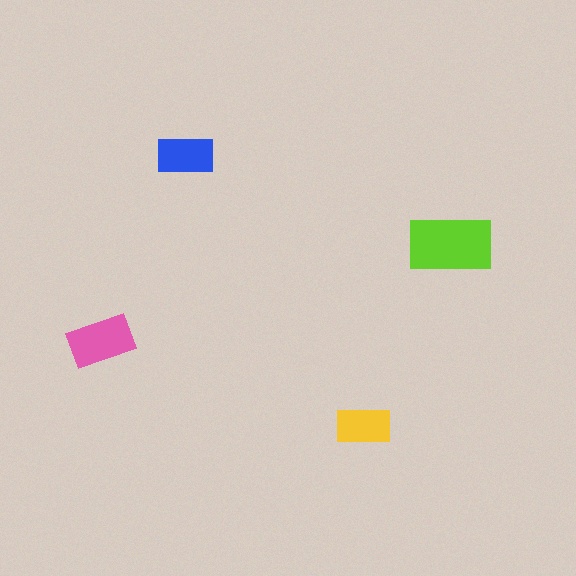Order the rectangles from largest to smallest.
the lime one, the pink one, the blue one, the yellow one.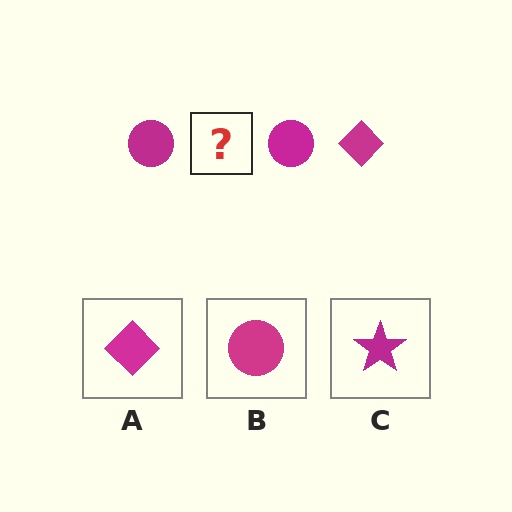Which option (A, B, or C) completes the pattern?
A.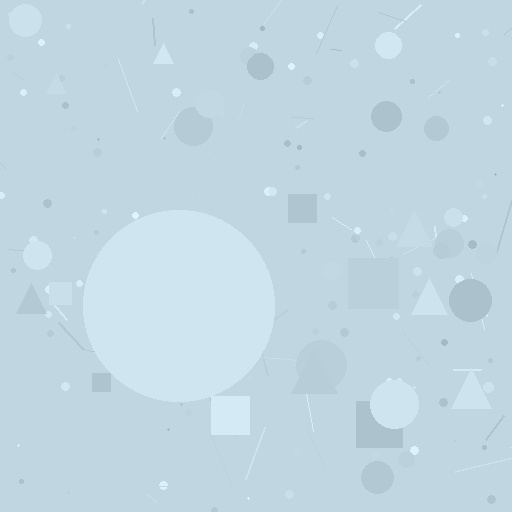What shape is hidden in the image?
A circle is hidden in the image.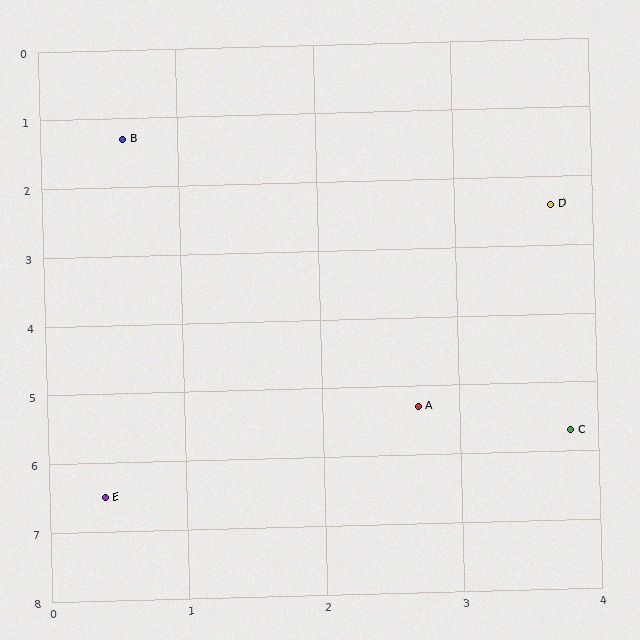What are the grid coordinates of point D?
Point D is at approximately (3.7, 2.4).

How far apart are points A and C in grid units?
Points A and C are about 1.2 grid units apart.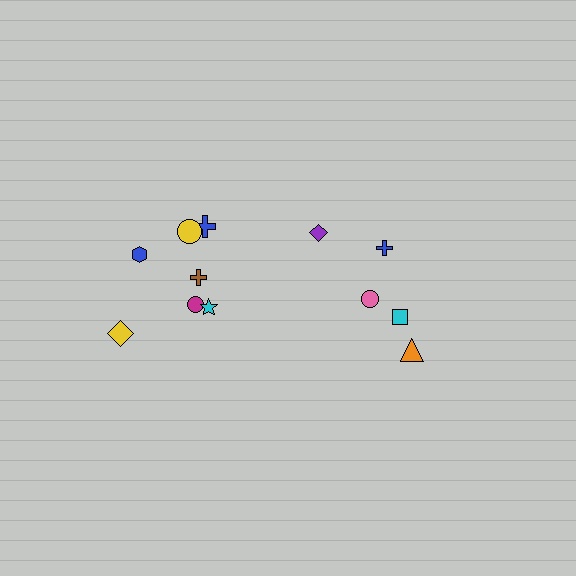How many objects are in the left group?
There are 7 objects.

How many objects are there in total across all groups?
There are 12 objects.